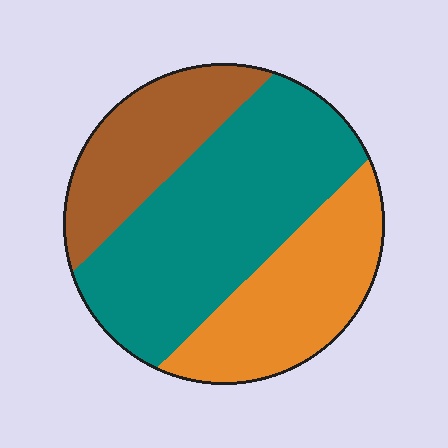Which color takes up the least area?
Brown, at roughly 20%.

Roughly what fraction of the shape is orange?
Orange takes up about one quarter (1/4) of the shape.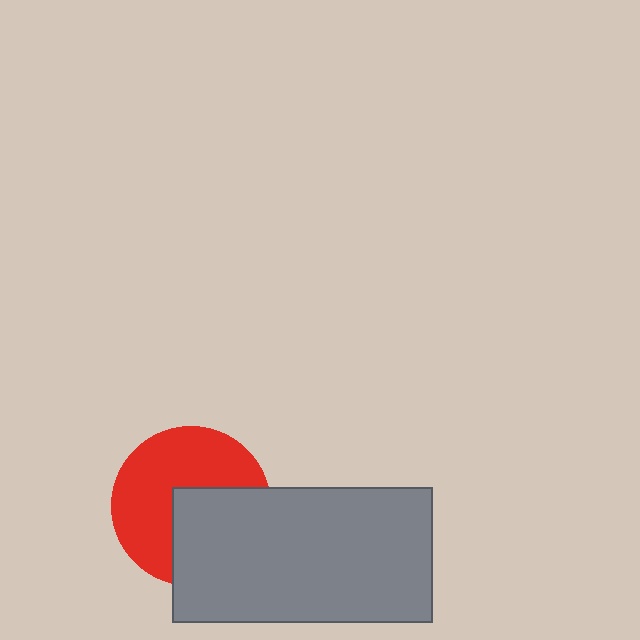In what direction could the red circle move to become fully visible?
The red circle could move toward the upper-left. That would shift it out from behind the gray rectangle entirely.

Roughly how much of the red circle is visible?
About half of it is visible (roughly 58%).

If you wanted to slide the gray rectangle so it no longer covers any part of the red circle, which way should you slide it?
Slide it toward the lower-right — that is the most direct way to separate the two shapes.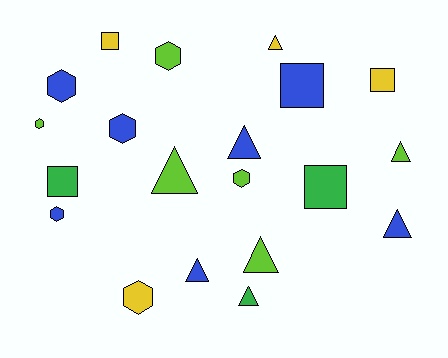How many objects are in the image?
There are 20 objects.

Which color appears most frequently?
Blue, with 7 objects.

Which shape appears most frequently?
Triangle, with 8 objects.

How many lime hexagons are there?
There are 3 lime hexagons.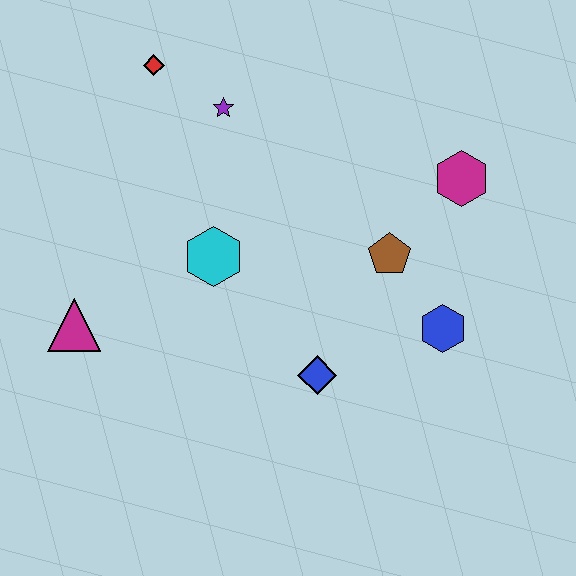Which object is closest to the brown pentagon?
The blue hexagon is closest to the brown pentagon.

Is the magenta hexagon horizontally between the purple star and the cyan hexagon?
No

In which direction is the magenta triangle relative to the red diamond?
The magenta triangle is below the red diamond.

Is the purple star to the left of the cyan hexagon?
No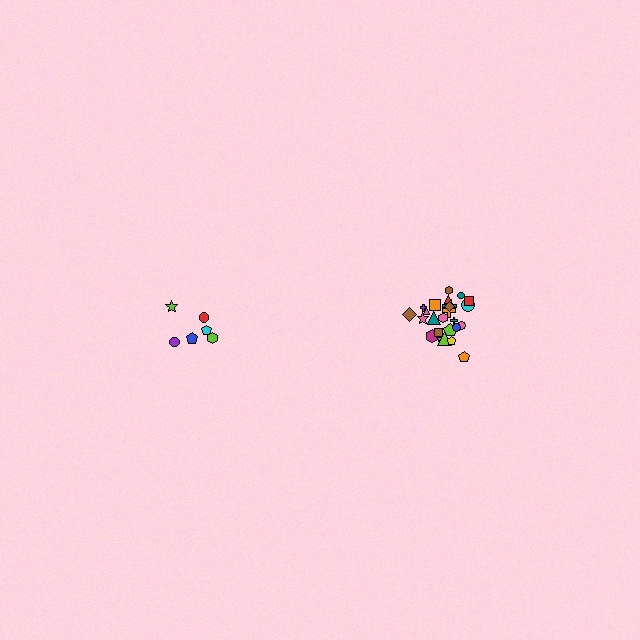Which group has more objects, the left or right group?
The right group.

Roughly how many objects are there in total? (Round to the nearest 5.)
Roughly 30 objects in total.